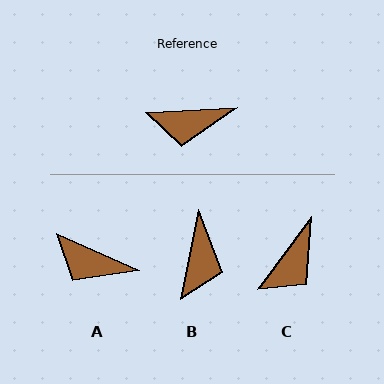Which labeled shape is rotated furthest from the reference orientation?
B, about 76 degrees away.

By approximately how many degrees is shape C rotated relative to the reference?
Approximately 50 degrees counter-clockwise.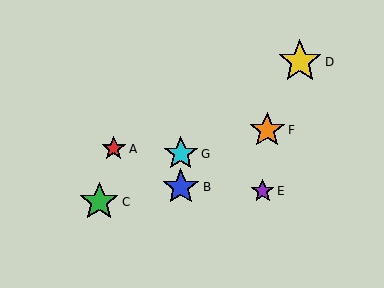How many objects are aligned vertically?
2 objects (B, G) are aligned vertically.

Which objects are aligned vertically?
Objects B, G are aligned vertically.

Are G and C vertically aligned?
No, G is at x≈181 and C is at x≈99.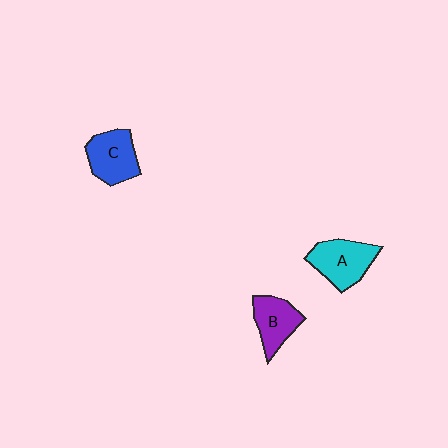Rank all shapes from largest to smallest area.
From largest to smallest: A (cyan), C (blue), B (purple).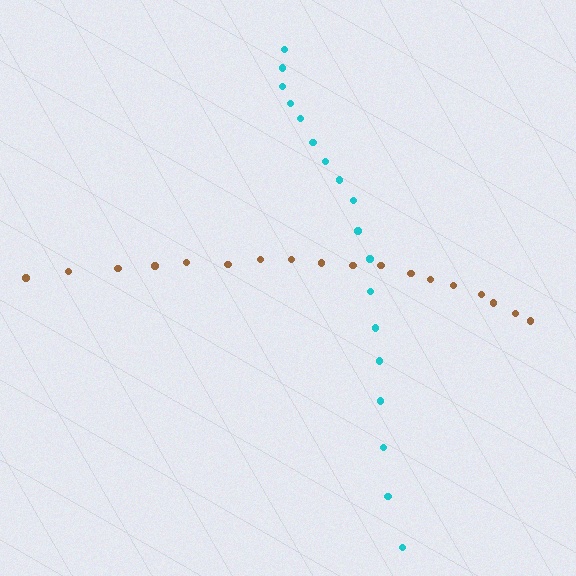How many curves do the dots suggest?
There are 2 distinct paths.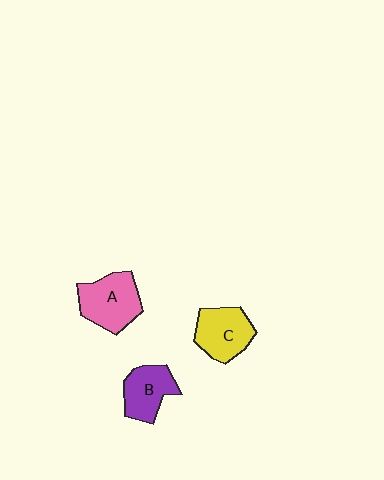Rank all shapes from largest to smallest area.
From largest to smallest: A (pink), C (yellow), B (purple).